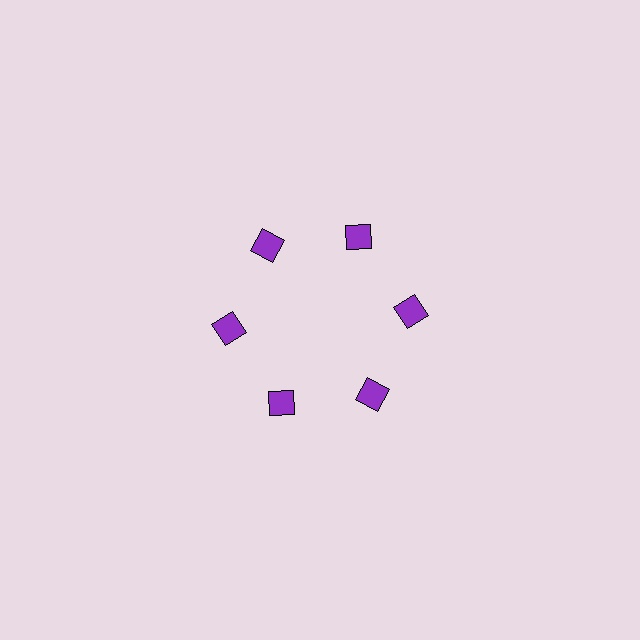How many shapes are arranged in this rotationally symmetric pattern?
There are 6 shapes, arranged in 6 groups of 1.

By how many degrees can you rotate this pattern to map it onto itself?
The pattern maps onto itself every 60 degrees of rotation.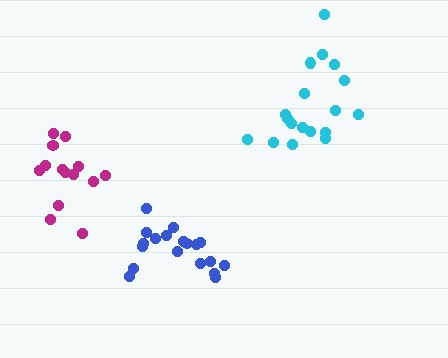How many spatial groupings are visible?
There are 3 spatial groupings.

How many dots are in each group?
Group 1: 19 dots, Group 2: 18 dots, Group 3: 14 dots (51 total).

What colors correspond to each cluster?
The clusters are colored: blue, cyan, magenta.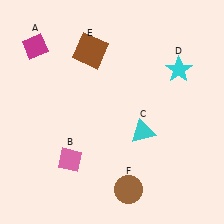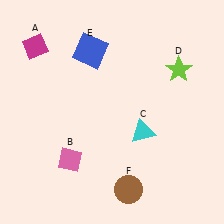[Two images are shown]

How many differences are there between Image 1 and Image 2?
There are 2 differences between the two images.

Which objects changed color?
D changed from cyan to lime. E changed from brown to blue.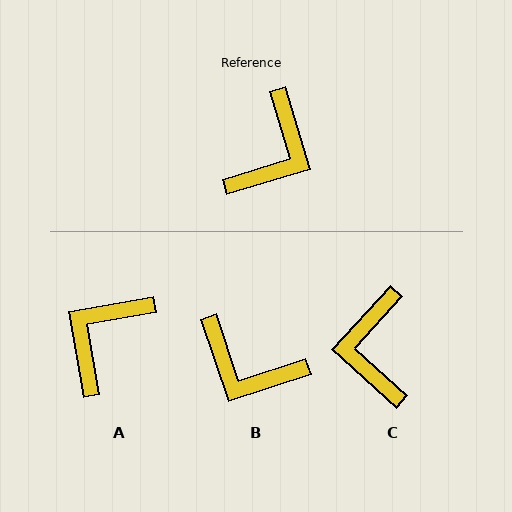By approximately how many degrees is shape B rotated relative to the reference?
Approximately 88 degrees clockwise.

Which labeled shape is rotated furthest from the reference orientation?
A, about 174 degrees away.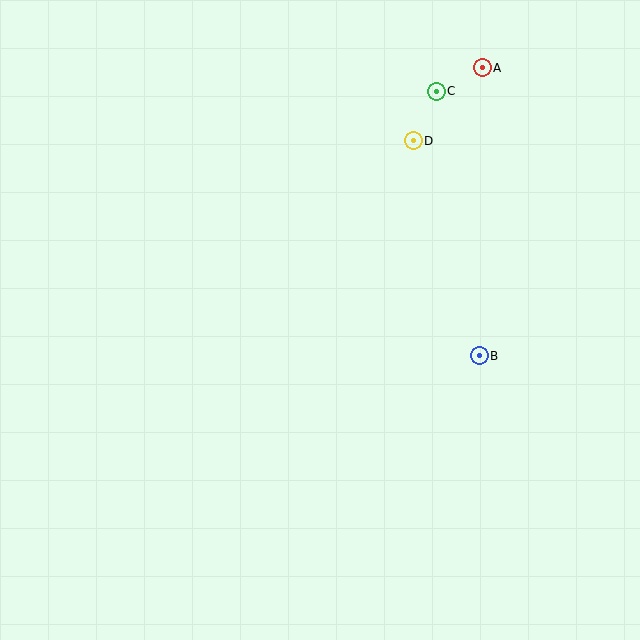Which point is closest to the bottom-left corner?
Point B is closest to the bottom-left corner.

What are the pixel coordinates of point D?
Point D is at (413, 141).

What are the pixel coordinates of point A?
Point A is at (482, 68).